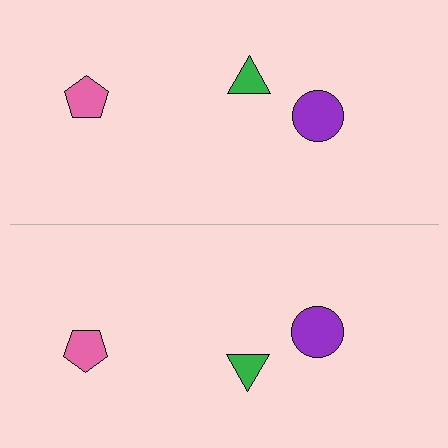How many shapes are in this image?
There are 6 shapes in this image.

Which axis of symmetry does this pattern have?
The pattern has a horizontal axis of symmetry running through the center of the image.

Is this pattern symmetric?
Yes, this pattern has bilateral (reflection) symmetry.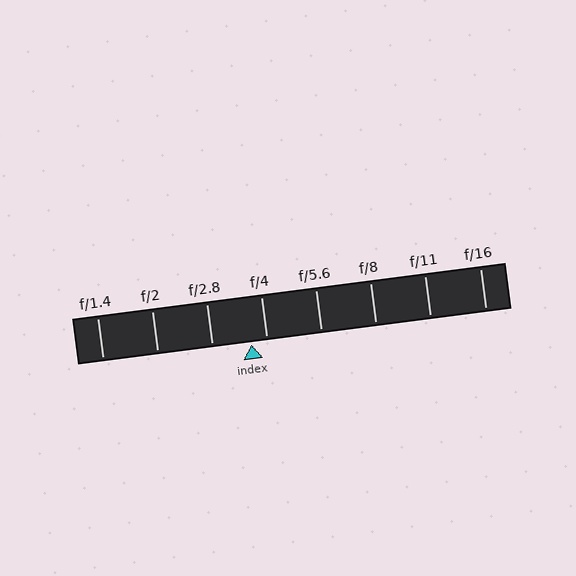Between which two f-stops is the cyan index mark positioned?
The index mark is between f/2.8 and f/4.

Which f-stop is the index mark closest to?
The index mark is closest to f/4.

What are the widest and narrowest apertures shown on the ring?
The widest aperture shown is f/1.4 and the narrowest is f/16.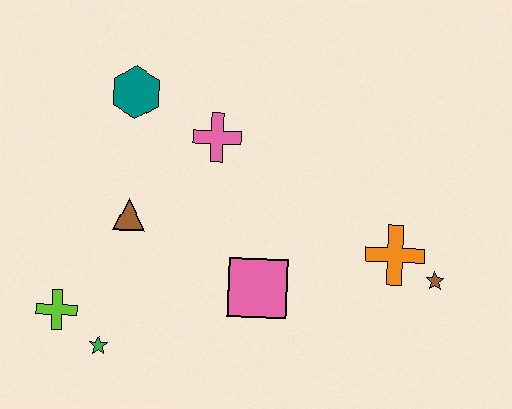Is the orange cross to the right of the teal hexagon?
Yes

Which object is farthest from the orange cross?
The lime cross is farthest from the orange cross.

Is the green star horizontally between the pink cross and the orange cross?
No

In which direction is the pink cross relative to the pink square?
The pink cross is above the pink square.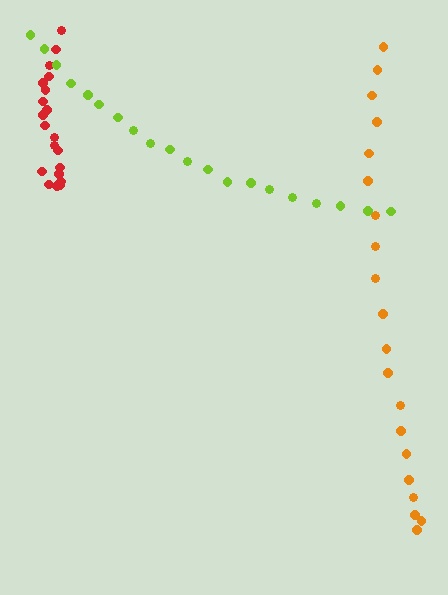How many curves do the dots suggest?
There are 3 distinct paths.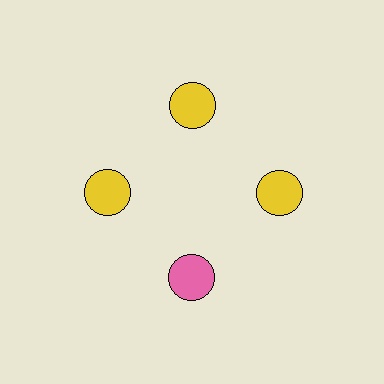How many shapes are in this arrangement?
There are 4 shapes arranged in a ring pattern.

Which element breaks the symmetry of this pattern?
The pink circle at roughly the 6 o'clock position breaks the symmetry. All other shapes are yellow circles.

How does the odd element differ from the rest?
It has a different color: pink instead of yellow.